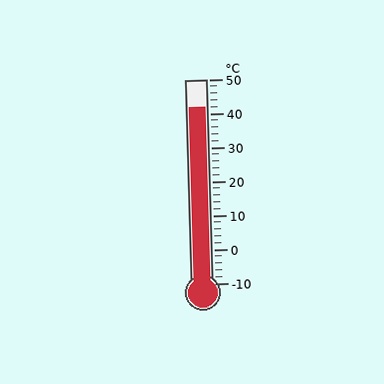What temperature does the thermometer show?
The thermometer shows approximately 42°C.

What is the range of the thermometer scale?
The thermometer scale ranges from -10°C to 50°C.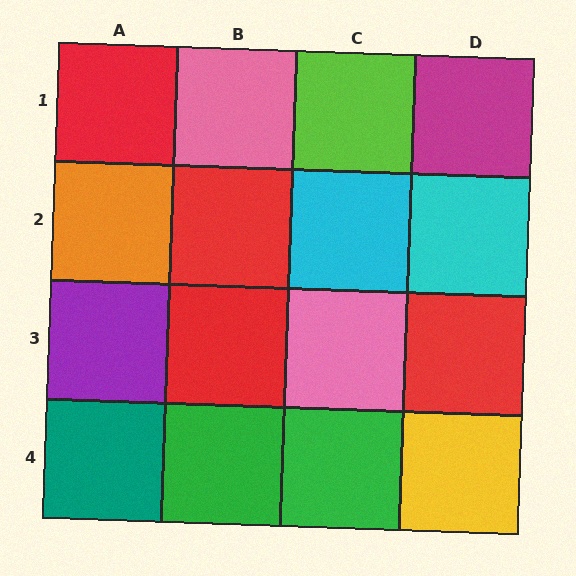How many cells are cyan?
2 cells are cyan.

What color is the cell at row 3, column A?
Purple.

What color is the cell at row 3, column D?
Red.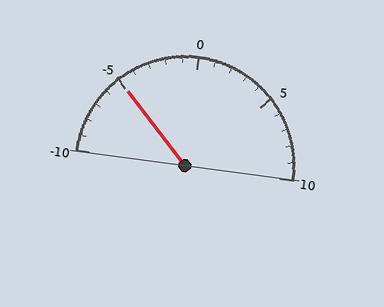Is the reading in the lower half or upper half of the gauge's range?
The reading is in the lower half of the range (-10 to 10).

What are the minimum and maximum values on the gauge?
The gauge ranges from -10 to 10.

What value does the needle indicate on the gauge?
The needle indicates approximately -5.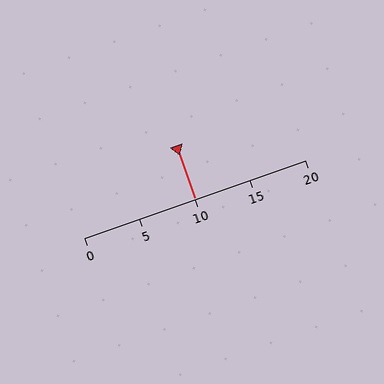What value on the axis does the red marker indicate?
The marker indicates approximately 10.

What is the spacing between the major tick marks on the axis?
The major ticks are spaced 5 apart.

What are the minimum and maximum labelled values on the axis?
The axis runs from 0 to 20.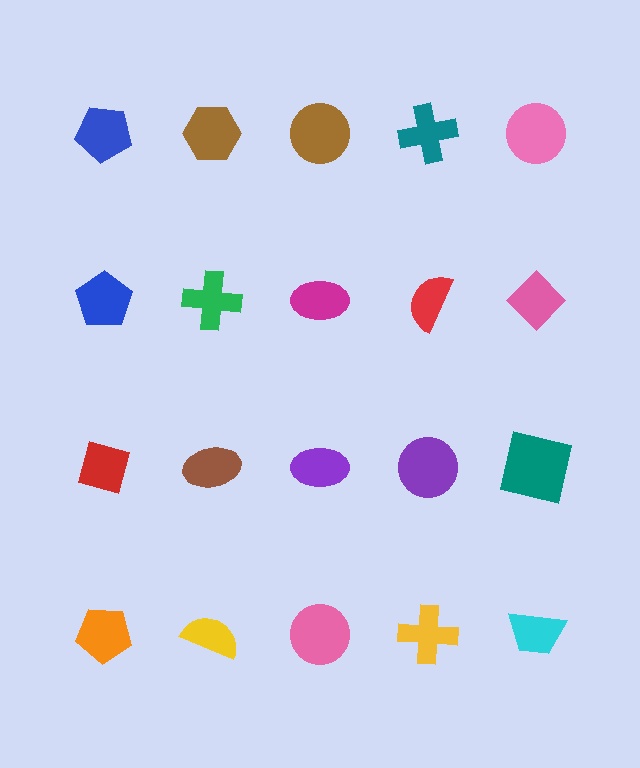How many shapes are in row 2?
5 shapes.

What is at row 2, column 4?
A red semicircle.